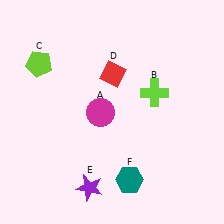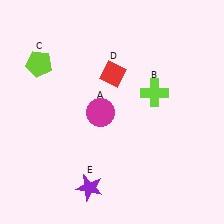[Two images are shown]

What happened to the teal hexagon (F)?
The teal hexagon (F) was removed in Image 2. It was in the bottom-right area of Image 1.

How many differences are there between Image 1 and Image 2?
There is 1 difference between the two images.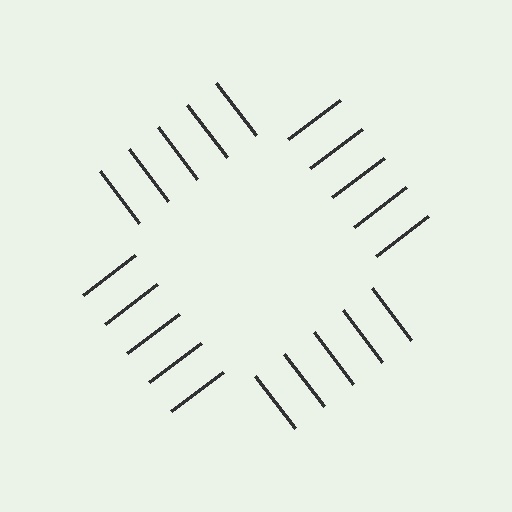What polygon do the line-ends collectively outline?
An illusory square — the line segments terminate on its edges but no continuous stroke is drawn.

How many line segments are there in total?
20 — 5 along each of the 4 edges.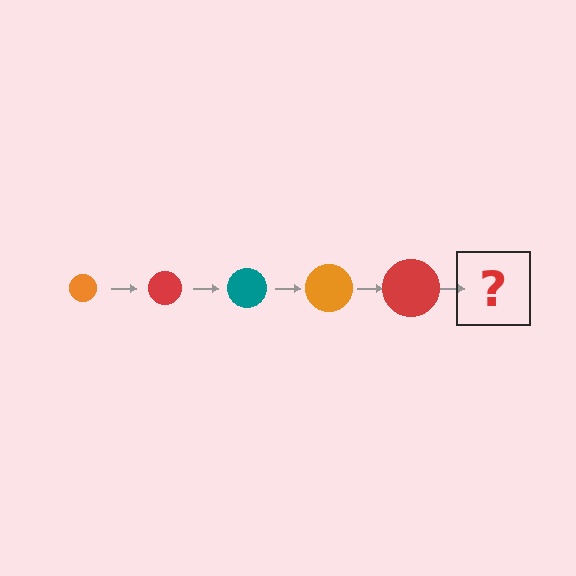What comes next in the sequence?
The next element should be a teal circle, larger than the previous one.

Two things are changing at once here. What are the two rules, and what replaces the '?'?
The two rules are that the circle grows larger each step and the color cycles through orange, red, and teal. The '?' should be a teal circle, larger than the previous one.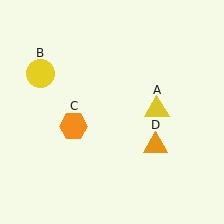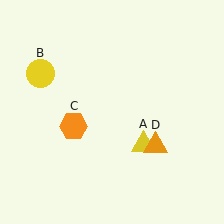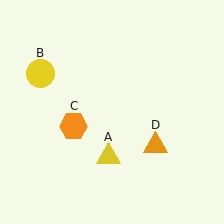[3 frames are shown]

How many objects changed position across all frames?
1 object changed position: yellow triangle (object A).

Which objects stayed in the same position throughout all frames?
Yellow circle (object B) and orange hexagon (object C) and orange triangle (object D) remained stationary.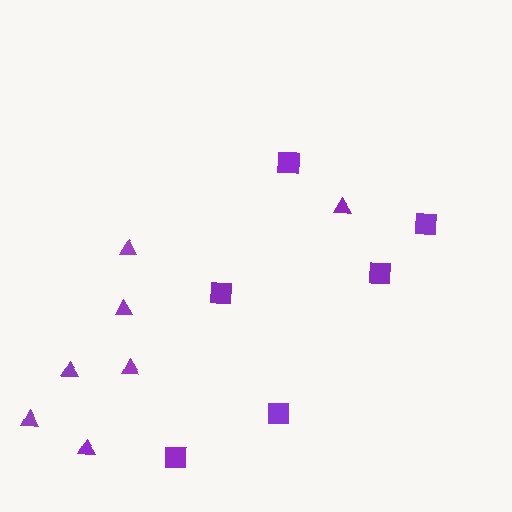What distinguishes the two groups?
There are 2 groups: one group of triangles (7) and one group of squares (6).